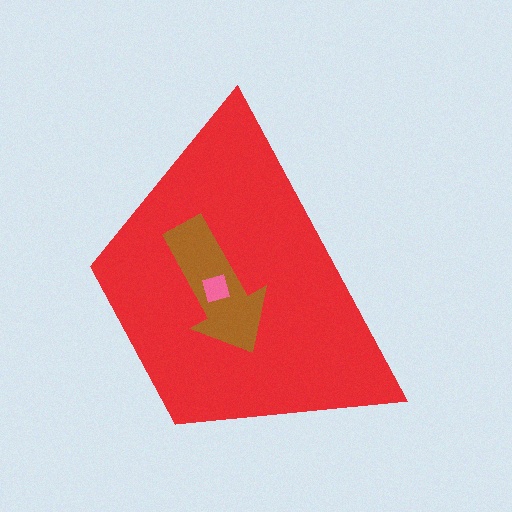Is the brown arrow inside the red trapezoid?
Yes.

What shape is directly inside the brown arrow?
The pink diamond.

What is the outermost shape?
The red trapezoid.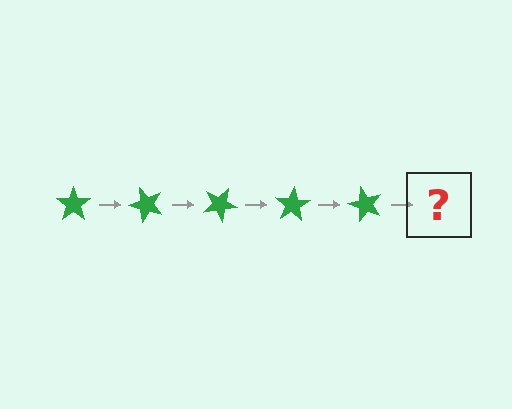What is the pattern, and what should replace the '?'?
The pattern is that the star rotates 50 degrees each step. The '?' should be a green star rotated 250 degrees.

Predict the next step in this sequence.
The next step is a green star rotated 250 degrees.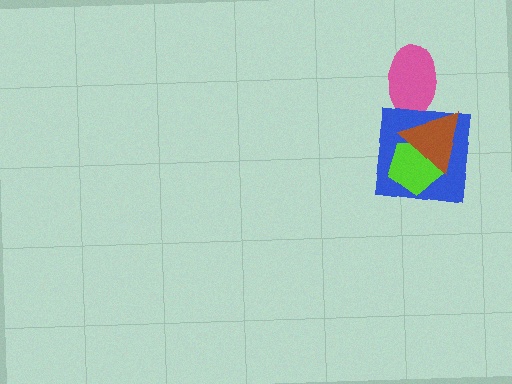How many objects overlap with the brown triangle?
3 objects overlap with the brown triangle.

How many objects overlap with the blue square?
2 objects overlap with the blue square.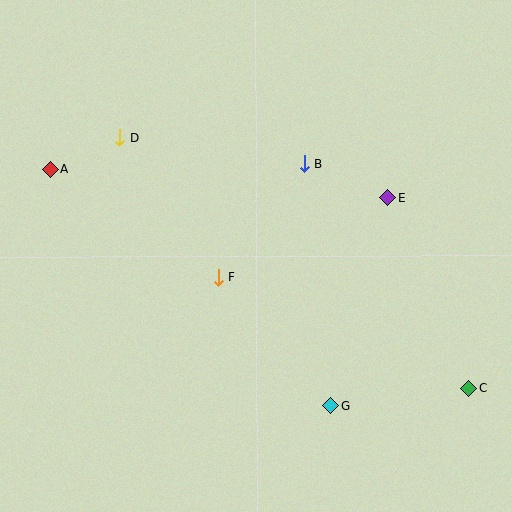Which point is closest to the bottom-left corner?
Point F is closest to the bottom-left corner.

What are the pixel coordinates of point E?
Point E is at (388, 197).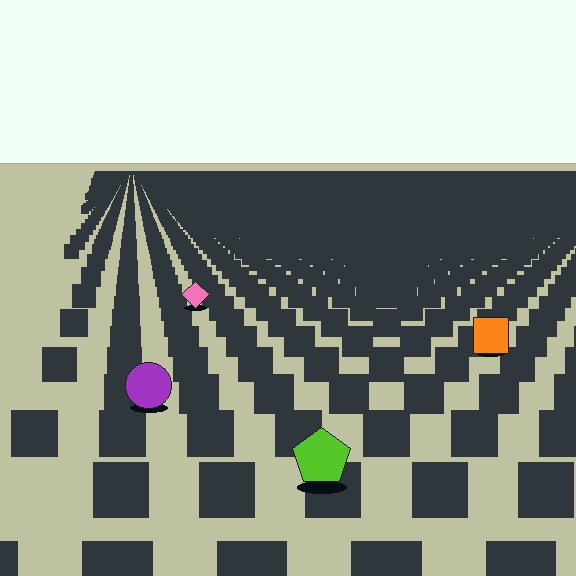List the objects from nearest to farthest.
From nearest to farthest: the lime pentagon, the purple circle, the orange square, the pink diamond.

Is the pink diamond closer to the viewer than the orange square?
No. The orange square is closer — you can tell from the texture gradient: the ground texture is coarser near it.